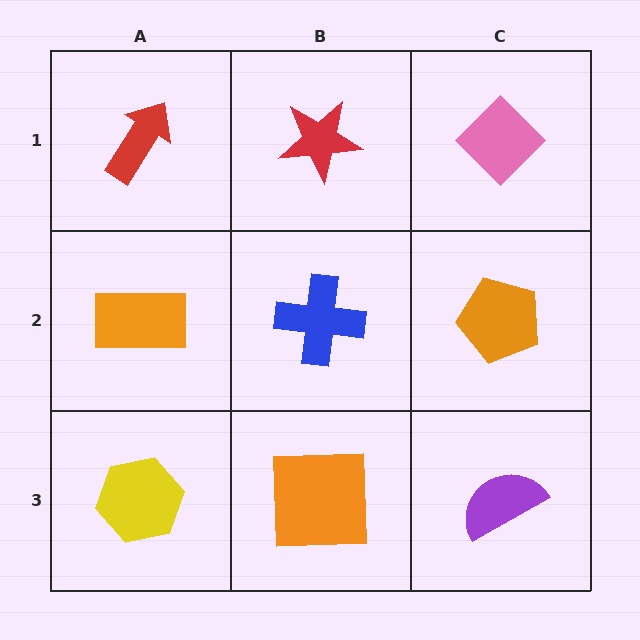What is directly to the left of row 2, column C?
A blue cross.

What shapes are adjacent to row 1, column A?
An orange rectangle (row 2, column A), a red star (row 1, column B).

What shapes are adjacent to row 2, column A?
A red arrow (row 1, column A), a yellow hexagon (row 3, column A), a blue cross (row 2, column B).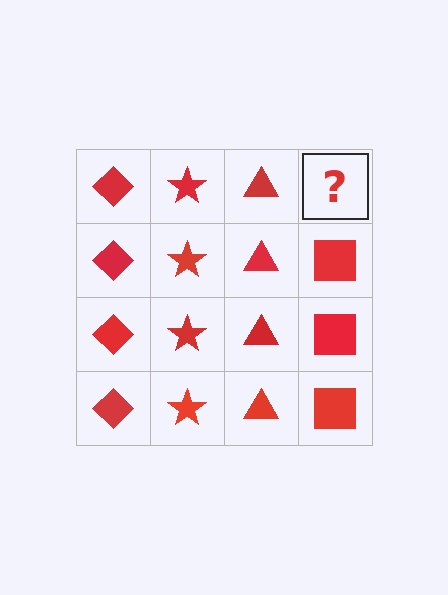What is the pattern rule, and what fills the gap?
The rule is that each column has a consistent shape. The gap should be filled with a red square.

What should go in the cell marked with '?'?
The missing cell should contain a red square.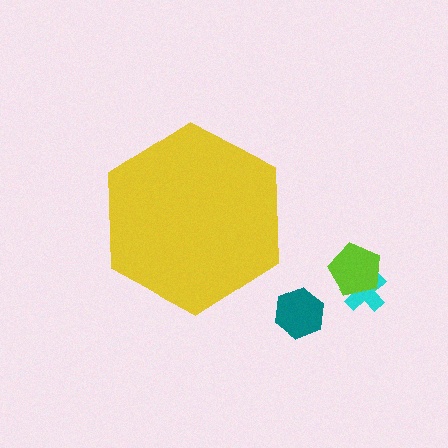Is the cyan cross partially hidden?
No, the cyan cross is fully visible.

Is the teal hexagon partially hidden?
No, the teal hexagon is fully visible.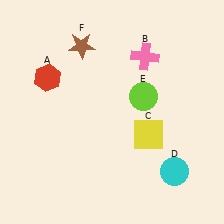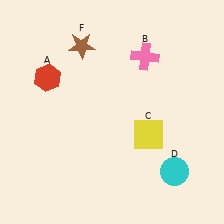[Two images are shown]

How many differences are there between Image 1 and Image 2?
There is 1 difference between the two images.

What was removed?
The lime circle (E) was removed in Image 2.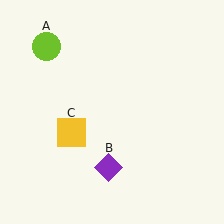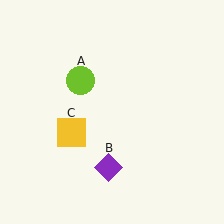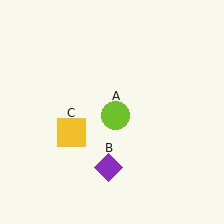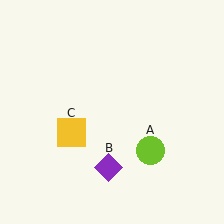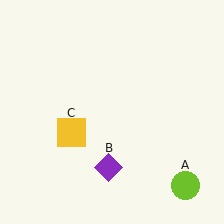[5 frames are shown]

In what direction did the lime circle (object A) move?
The lime circle (object A) moved down and to the right.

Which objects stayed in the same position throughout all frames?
Purple diamond (object B) and yellow square (object C) remained stationary.